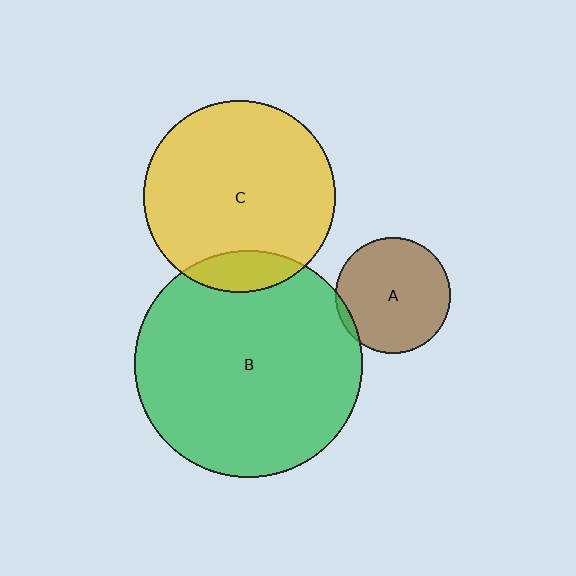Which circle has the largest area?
Circle B (green).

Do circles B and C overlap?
Yes.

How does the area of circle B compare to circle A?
Approximately 3.9 times.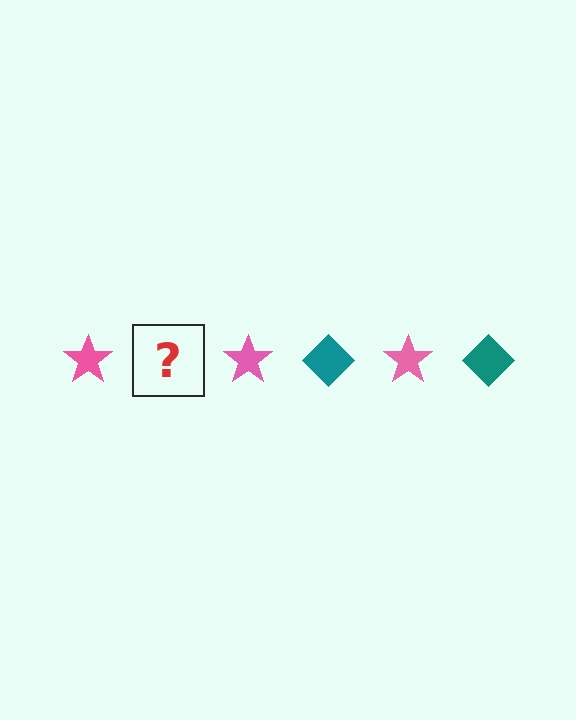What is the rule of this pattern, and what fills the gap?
The rule is that the pattern alternates between pink star and teal diamond. The gap should be filled with a teal diamond.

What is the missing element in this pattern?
The missing element is a teal diamond.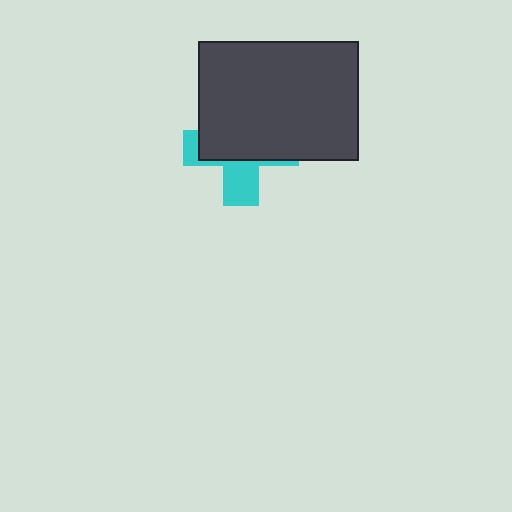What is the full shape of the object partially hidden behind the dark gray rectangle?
The partially hidden object is a cyan cross.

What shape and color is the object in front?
The object in front is a dark gray rectangle.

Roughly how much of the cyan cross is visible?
A small part of it is visible (roughly 33%).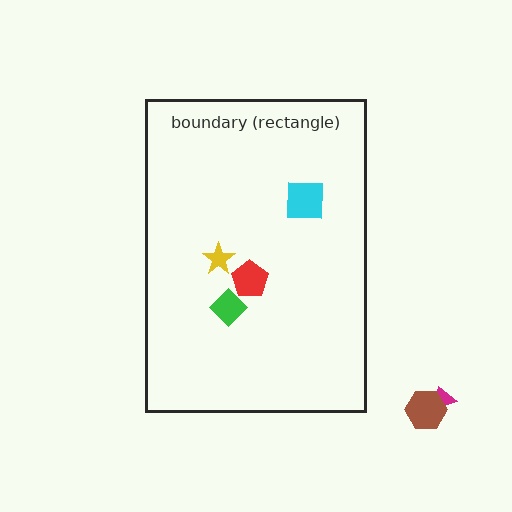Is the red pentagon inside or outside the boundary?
Inside.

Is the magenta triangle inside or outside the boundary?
Outside.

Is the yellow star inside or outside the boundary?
Inside.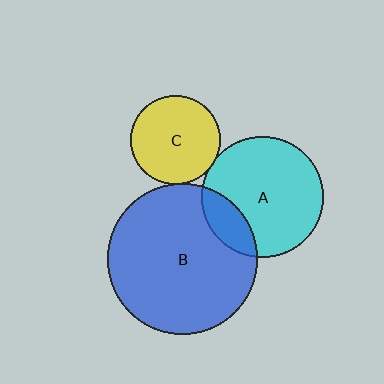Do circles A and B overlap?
Yes.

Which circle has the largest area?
Circle B (blue).